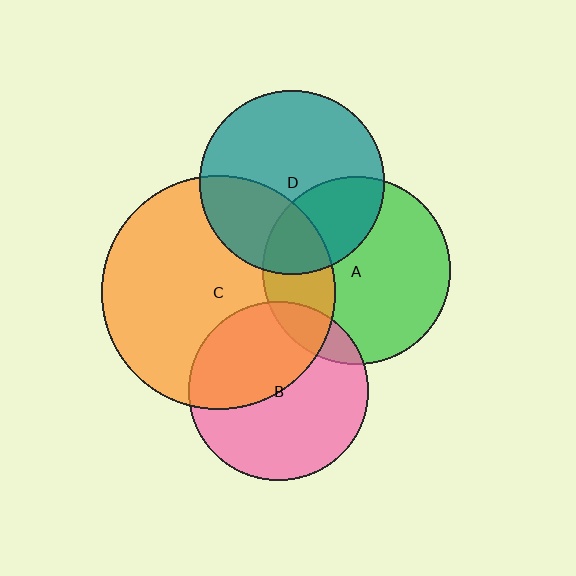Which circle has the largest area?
Circle C (orange).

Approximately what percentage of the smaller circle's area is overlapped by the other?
Approximately 15%.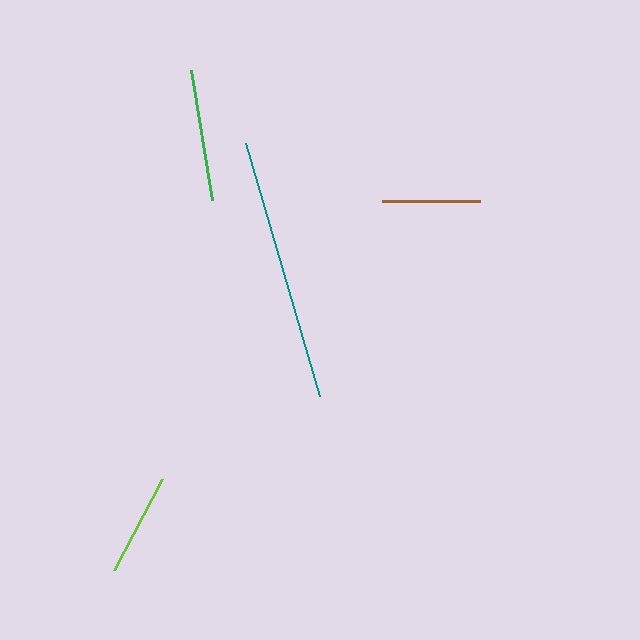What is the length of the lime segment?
The lime segment is approximately 104 pixels long.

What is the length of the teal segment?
The teal segment is approximately 263 pixels long.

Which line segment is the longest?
The teal line is the longest at approximately 263 pixels.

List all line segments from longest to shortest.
From longest to shortest: teal, green, lime, brown.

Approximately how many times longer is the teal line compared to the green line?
The teal line is approximately 2.0 times the length of the green line.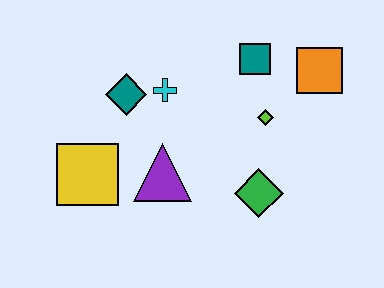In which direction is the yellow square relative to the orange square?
The yellow square is to the left of the orange square.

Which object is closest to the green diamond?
The lime diamond is closest to the green diamond.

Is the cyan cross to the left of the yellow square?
No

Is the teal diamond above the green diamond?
Yes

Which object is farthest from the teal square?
The yellow square is farthest from the teal square.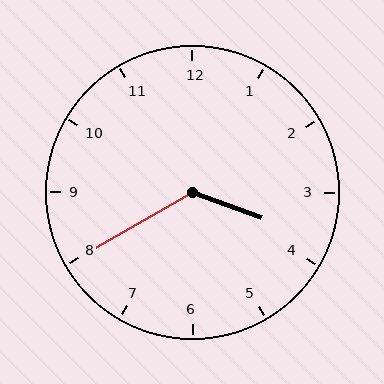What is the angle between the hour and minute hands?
Approximately 130 degrees.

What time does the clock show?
3:40.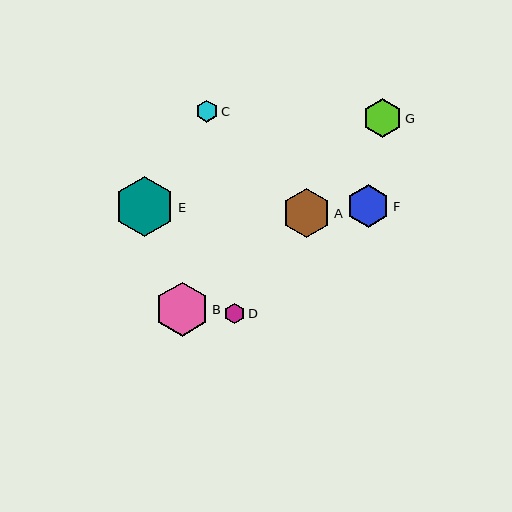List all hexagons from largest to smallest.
From largest to smallest: E, B, A, F, G, C, D.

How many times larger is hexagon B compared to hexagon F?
Hexagon B is approximately 1.3 times the size of hexagon F.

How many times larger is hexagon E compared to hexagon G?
Hexagon E is approximately 1.6 times the size of hexagon G.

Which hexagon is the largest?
Hexagon E is the largest with a size of approximately 60 pixels.